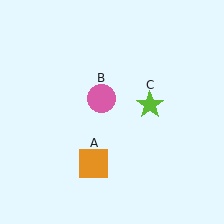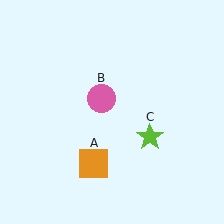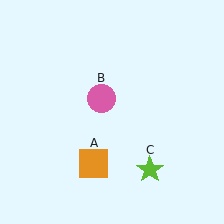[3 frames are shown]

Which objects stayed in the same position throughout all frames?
Orange square (object A) and pink circle (object B) remained stationary.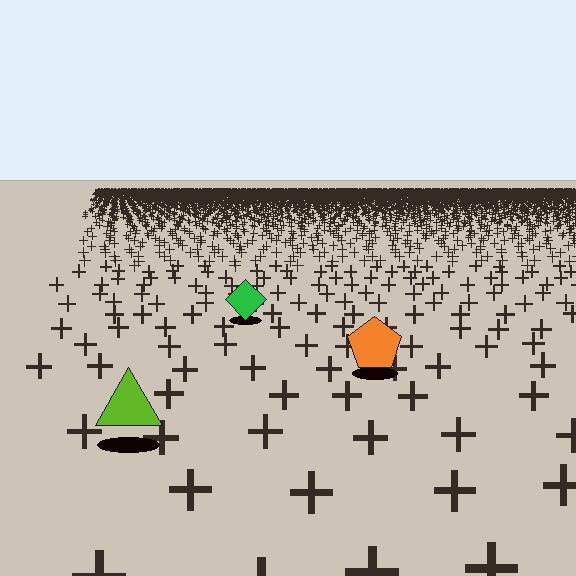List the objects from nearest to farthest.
From nearest to farthest: the lime triangle, the orange pentagon, the green diamond.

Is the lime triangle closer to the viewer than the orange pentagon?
Yes. The lime triangle is closer — you can tell from the texture gradient: the ground texture is coarser near it.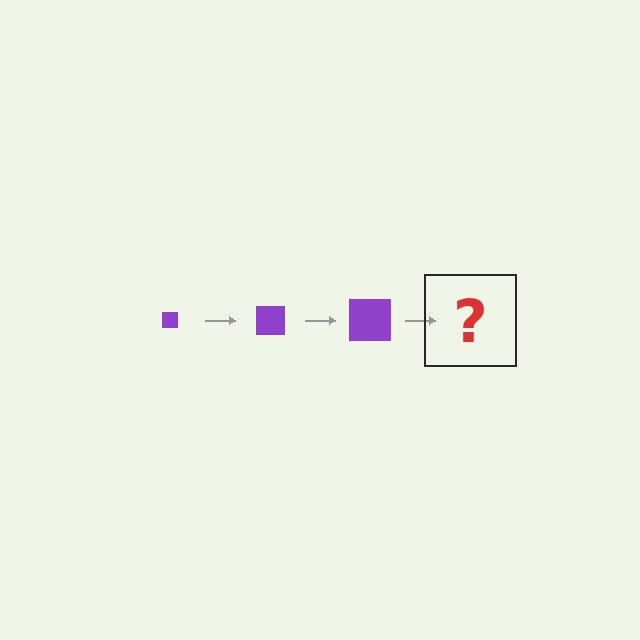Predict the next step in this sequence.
The next step is a purple square, larger than the previous one.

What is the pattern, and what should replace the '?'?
The pattern is that the square gets progressively larger each step. The '?' should be a purple square, larger than the previous one.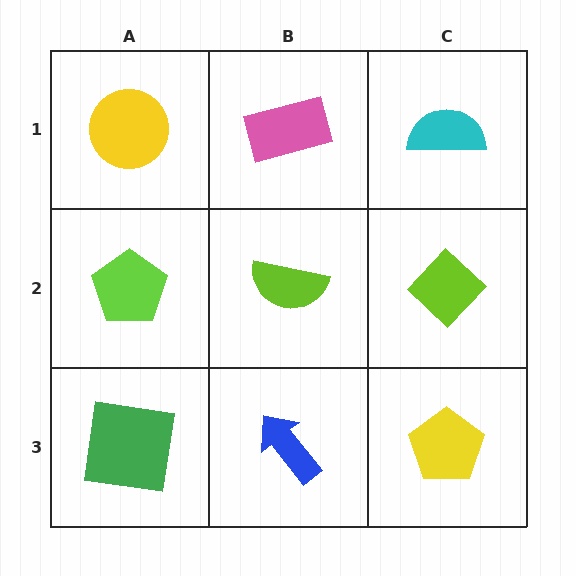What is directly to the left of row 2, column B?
A lime pentagon.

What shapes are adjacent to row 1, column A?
A lime pentagon (row 2, column A), a pink rectangle (row 1, column B).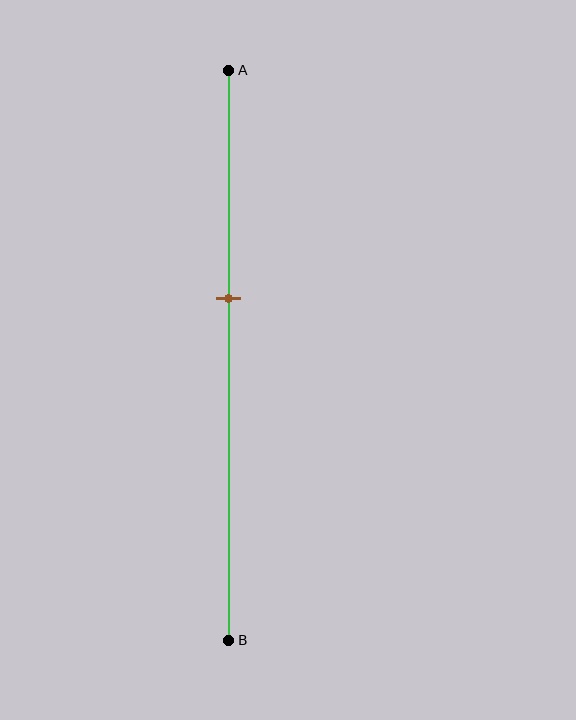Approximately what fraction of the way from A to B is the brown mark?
The brown mark is approximately 40% of the way from A to B.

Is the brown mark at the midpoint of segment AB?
No, the mark is at about 40% from A, not at the 50% midpoint.